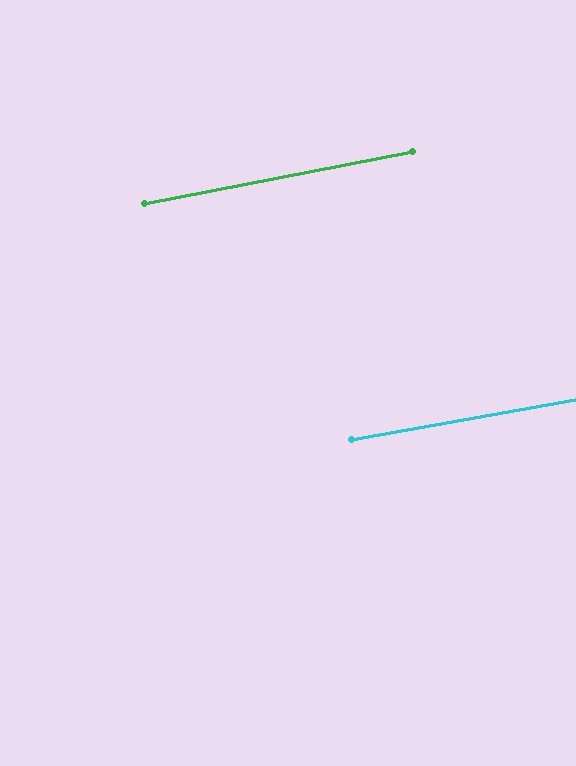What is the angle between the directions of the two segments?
Approximately 1 degree.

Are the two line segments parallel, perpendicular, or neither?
Parallel — their directions differ by only 0.8°.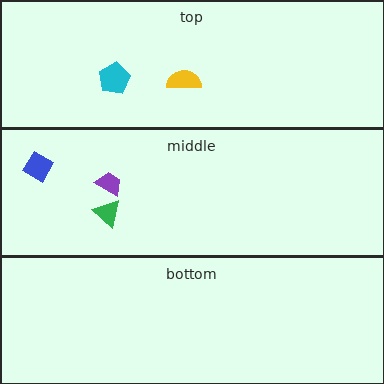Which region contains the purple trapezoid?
The middle region.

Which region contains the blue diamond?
The middle region.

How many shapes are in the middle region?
3.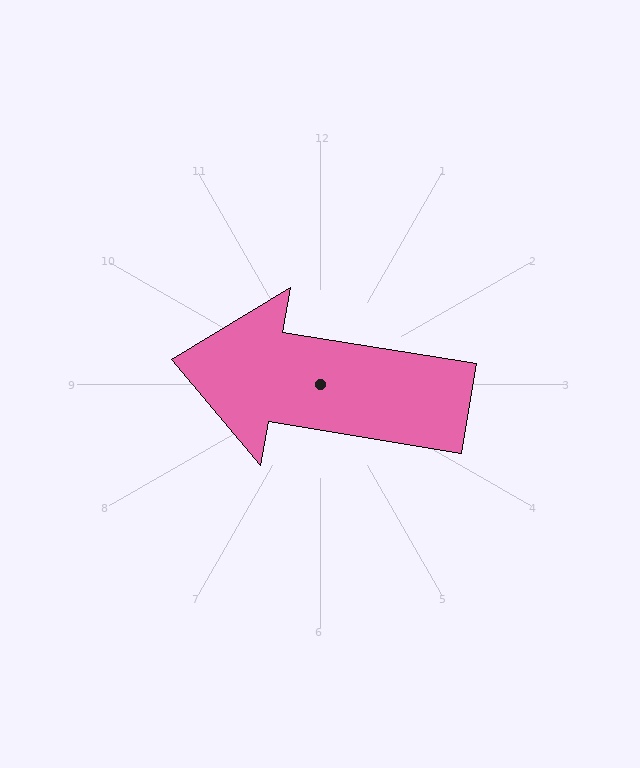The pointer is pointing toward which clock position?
Roughly 9 o'clock.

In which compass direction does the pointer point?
West.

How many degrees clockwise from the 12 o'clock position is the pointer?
Approximately 279 degrees.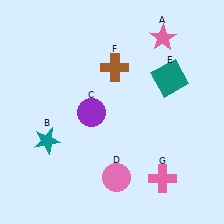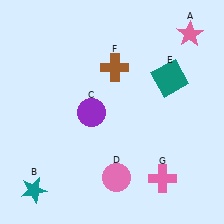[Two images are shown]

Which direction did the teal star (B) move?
The teal star (B) moved down.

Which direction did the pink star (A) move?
The pink star (A) moved right.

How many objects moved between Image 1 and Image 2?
2 objects moved between the two images.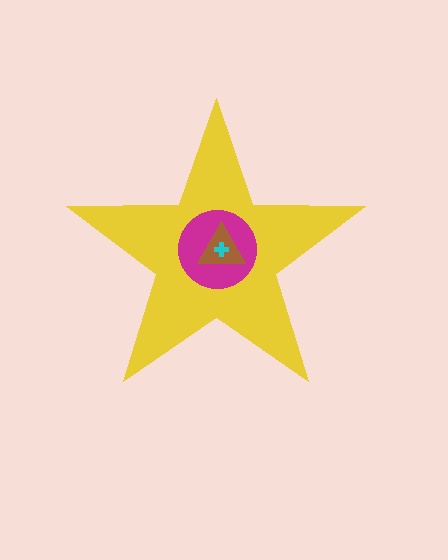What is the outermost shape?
The yellow star.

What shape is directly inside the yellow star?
The magenta circle.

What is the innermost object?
The cyan cross.